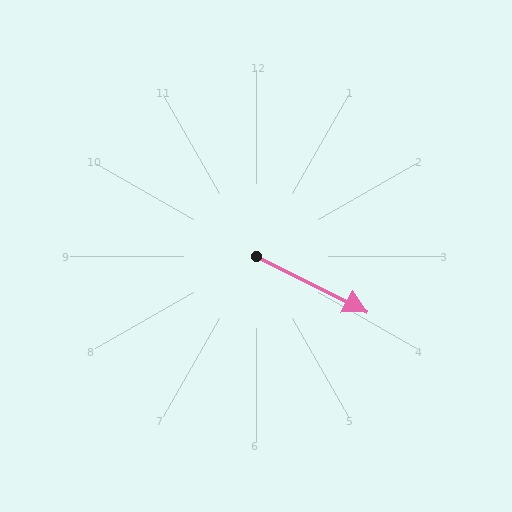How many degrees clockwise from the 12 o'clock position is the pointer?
Approximately 117 degrees.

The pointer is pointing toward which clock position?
Roughly 4 o'clock.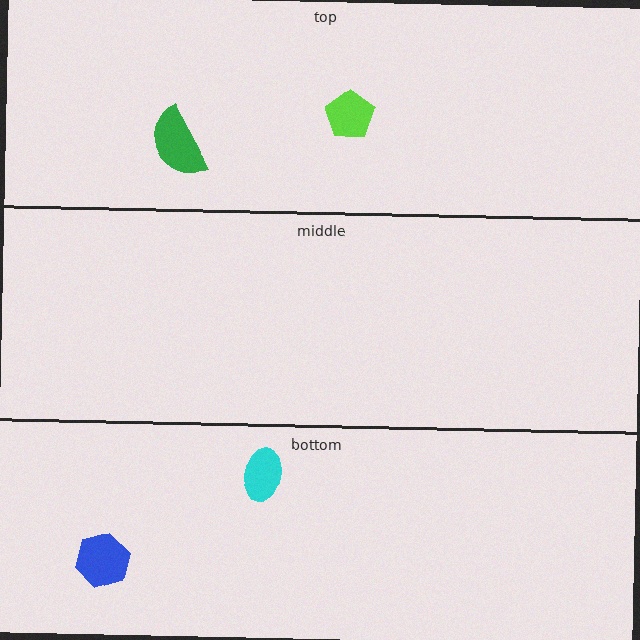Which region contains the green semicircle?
The top region.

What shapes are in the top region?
The lime pentagon, the green semicircle.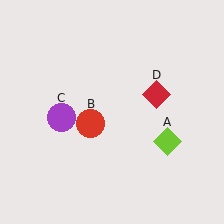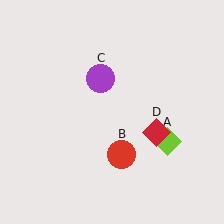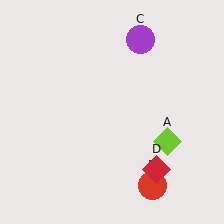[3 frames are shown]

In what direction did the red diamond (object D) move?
The red diamond (object D) moved down.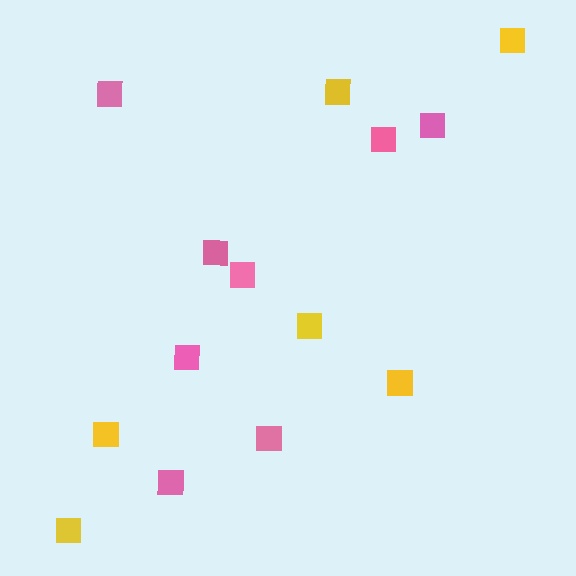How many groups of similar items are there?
There are 2 groups: one group of yellow squares (6) and one group of pink squares (8).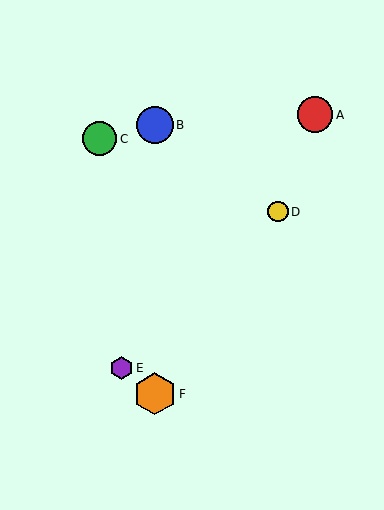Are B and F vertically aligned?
Yes, both are at x≈155.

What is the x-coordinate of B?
Object B is at x≈155.